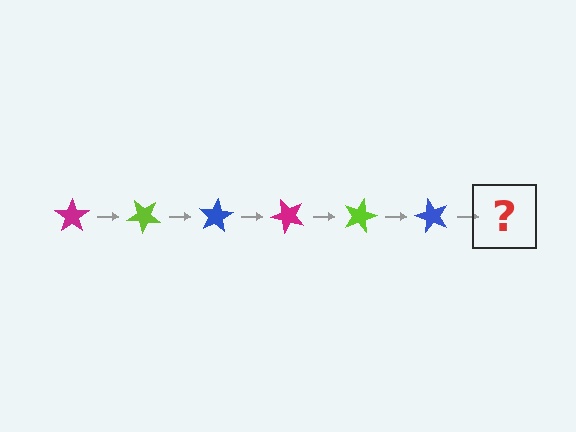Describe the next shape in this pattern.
It should be a magenta star, rotated 240 degrees from the start.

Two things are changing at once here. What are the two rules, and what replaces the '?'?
The two rules are that it rotates 40 degrees each step and the color cycles through magenta, lime, and blue. The '?' should be a magenta star, rotated 240 degrees from the start.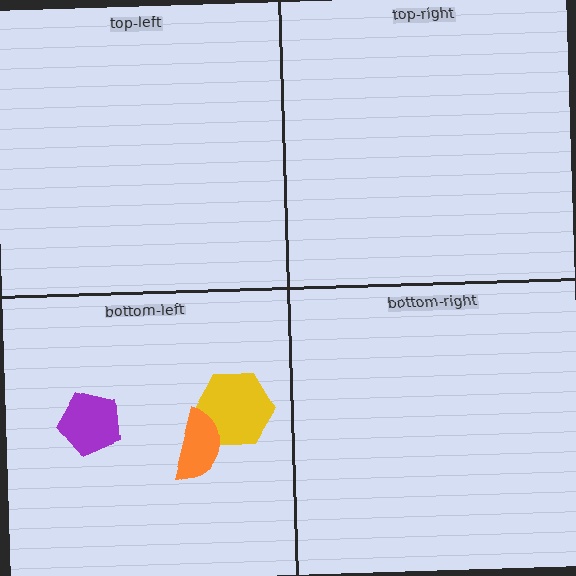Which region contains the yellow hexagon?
The bottom-left region.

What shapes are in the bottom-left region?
The yellow hexagon, the purple pentagon, the orange semicircle.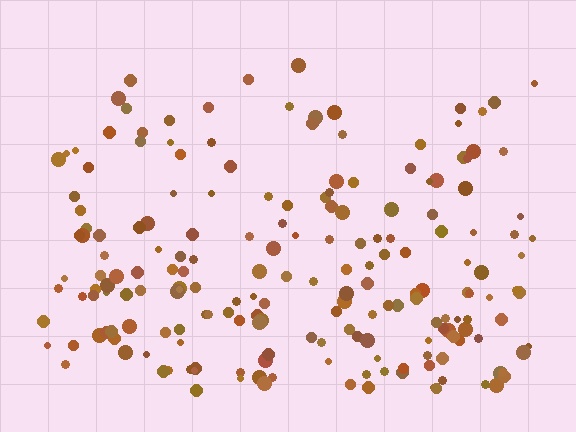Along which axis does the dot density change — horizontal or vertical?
Vertical.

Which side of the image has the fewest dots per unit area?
The top.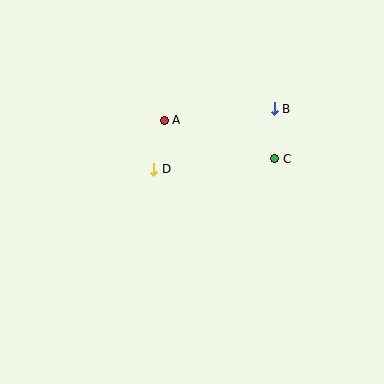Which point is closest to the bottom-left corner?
Point D is closest to the bottom-left corner.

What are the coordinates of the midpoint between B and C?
The midpoint between B and C is at (274, 134).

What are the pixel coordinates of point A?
Point A is at (164, 120).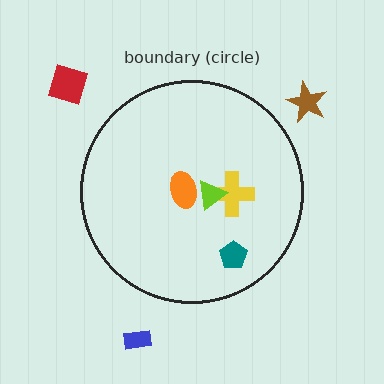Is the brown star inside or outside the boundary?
Outside.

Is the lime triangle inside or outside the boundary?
Inside.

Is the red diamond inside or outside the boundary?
Outside.